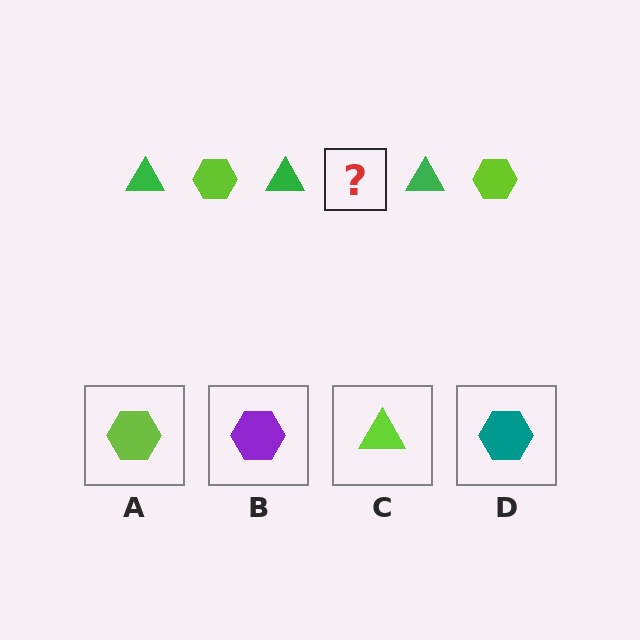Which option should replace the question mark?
Option A.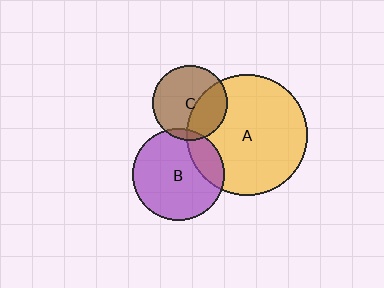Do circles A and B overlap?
Yes.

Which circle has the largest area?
Circle A (yellow).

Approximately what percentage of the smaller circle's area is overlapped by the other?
Approximately 20%.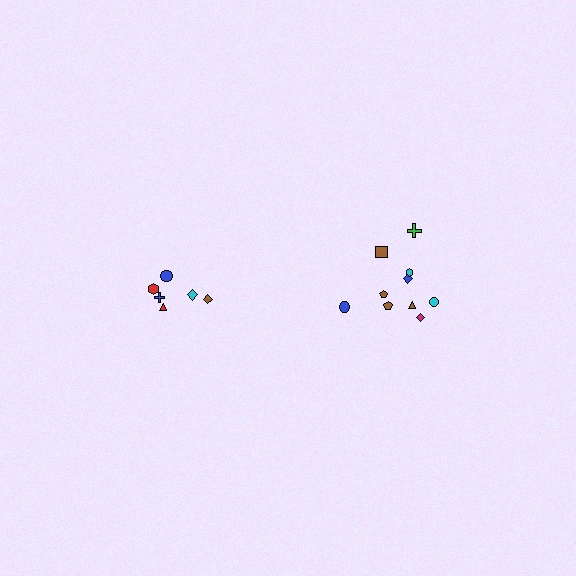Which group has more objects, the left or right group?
The right group.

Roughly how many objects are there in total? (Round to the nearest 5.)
Roughly 15 objects in total.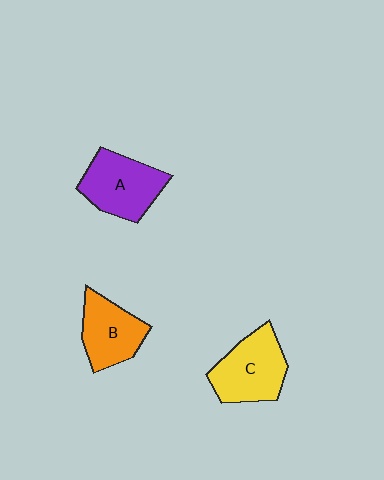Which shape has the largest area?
Shape C (yellow).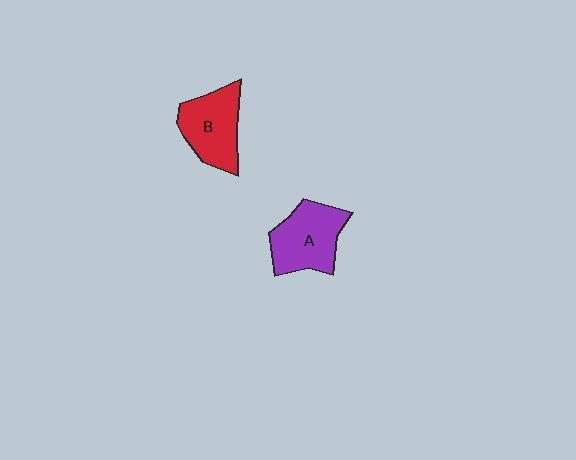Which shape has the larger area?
Shape A (purple).